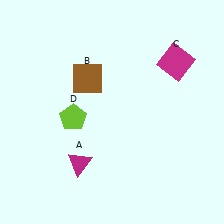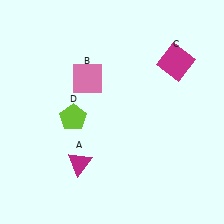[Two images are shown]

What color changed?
The square (B) changed from brown in Image 1 to pink in Image 2.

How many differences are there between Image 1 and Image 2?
There is 1 difference between the two images.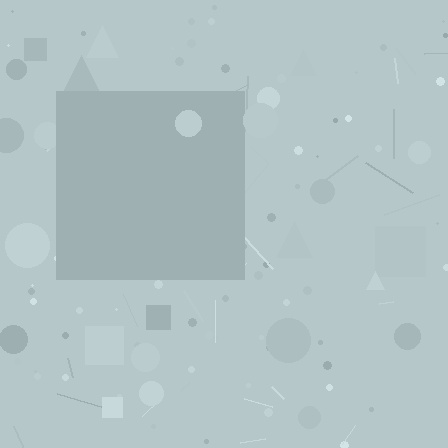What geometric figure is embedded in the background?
A square is embedded in the background.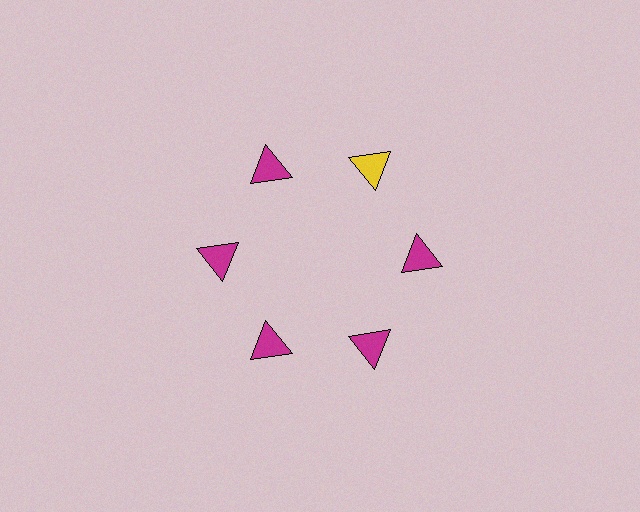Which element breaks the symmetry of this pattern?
The yellow triangle at roughly the 1 o'clock position breaks the symmetry. All other shapes are magenta triangles.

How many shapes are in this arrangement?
There are 6 shapes arranged in a ring pattern.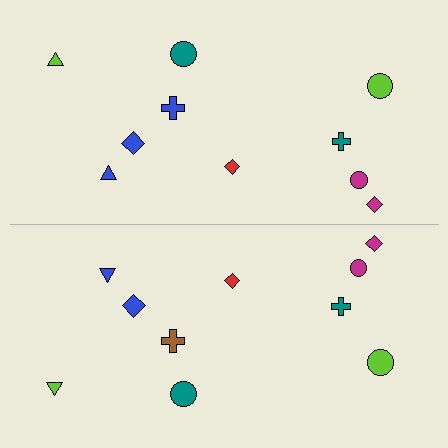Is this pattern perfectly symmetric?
No, the pattern is not perfectly symmetric. The brown cross on the bottom side breaks the symmetry — its mirror counterpart is blue.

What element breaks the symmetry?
The brown cross on the bottom side breaks the symmetry — its mirror counterpart is blue.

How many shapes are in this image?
There are 20 shapes in this image.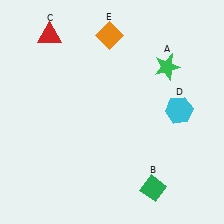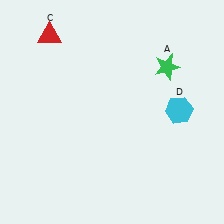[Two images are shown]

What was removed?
The orange diamond (E), the green diamond (B) were removed in Image 2.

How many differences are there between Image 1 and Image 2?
There are 2 differences between the two images.